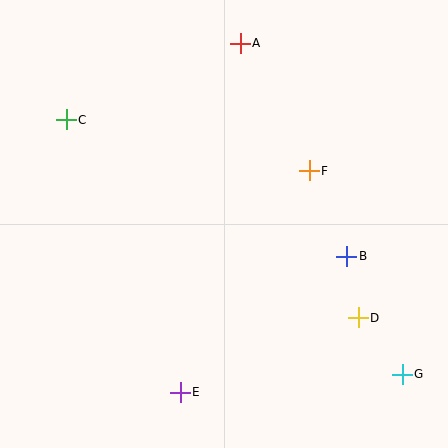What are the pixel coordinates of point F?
Point F is at (309, 171).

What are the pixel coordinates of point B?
Point B is at (347, 256).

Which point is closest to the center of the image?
Point F at (309, 171) is closest to the center.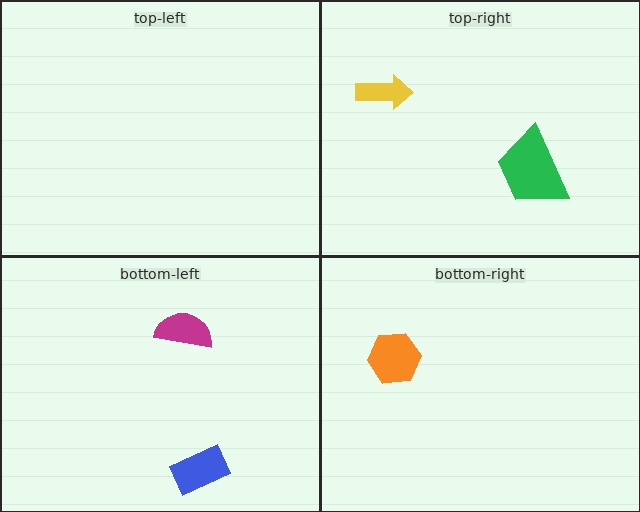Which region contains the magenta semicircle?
The bottom-left region.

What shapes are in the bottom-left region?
The blue rectangle, the magenta semicircle.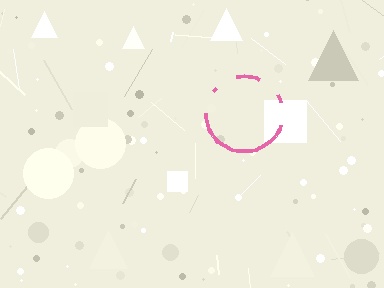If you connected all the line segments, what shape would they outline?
They would outline a circle.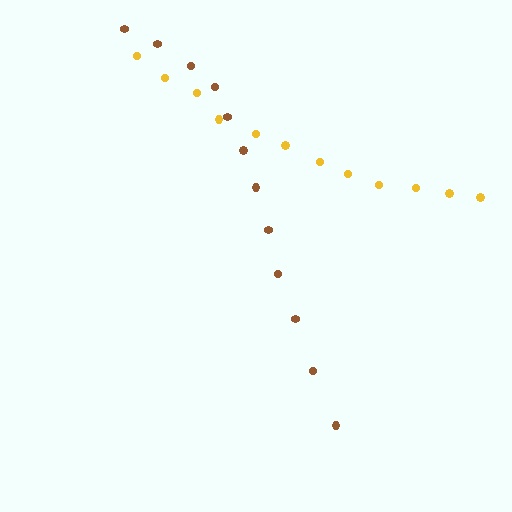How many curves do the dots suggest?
There are 2 distinct paths.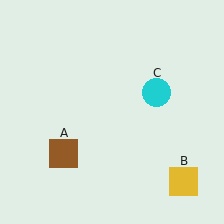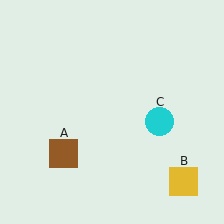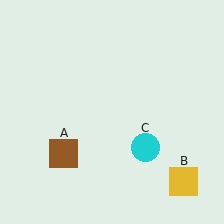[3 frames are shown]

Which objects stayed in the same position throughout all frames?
Brown square (object A) and yellow square (object B) remained stationary.